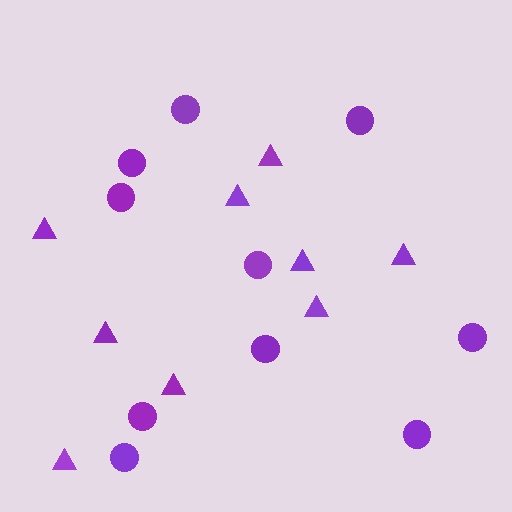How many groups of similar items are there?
There are 2 groups: one group of circles (10) and one group of triangles (9).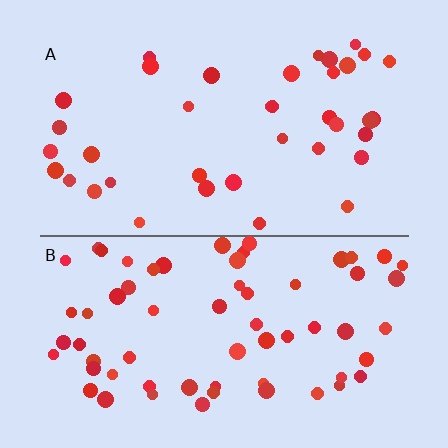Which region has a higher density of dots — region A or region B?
B (the bottom).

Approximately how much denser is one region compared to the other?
Approximately 1.7× — region B over region A.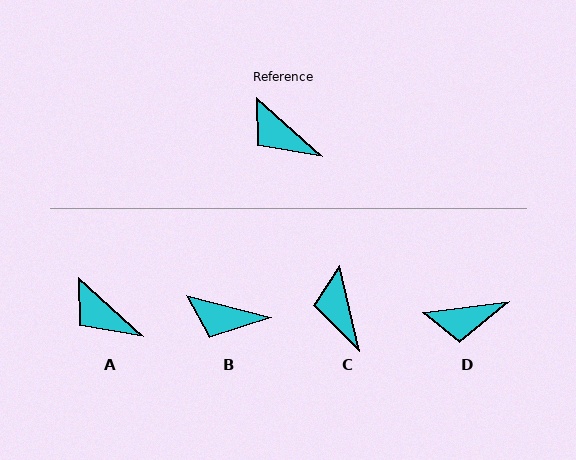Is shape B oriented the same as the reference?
No, it is off by about 28 degrees.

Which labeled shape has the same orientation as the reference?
A.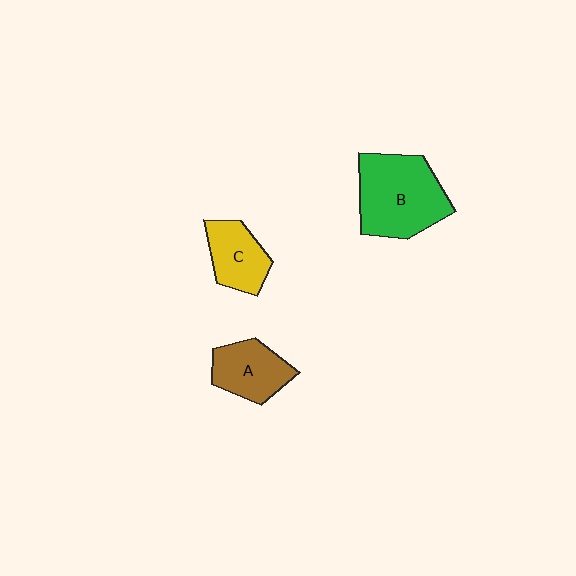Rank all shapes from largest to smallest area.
From largest to smallest: B (green), A (brown), C (yellow).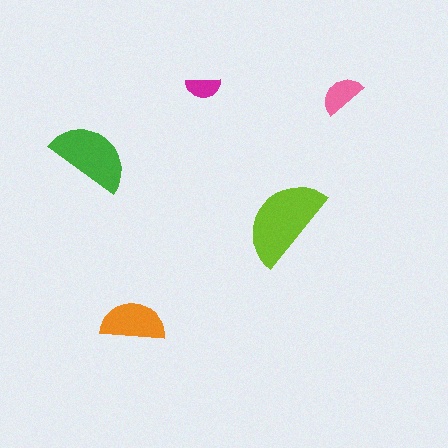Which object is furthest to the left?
The green semicircle is leftmost.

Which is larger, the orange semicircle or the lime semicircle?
The lime one.